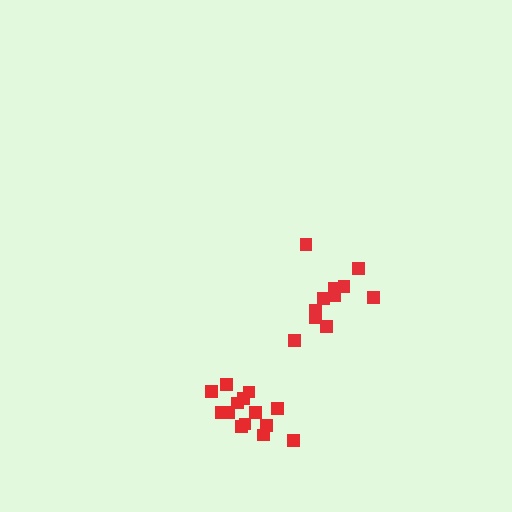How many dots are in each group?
Group 1: 11 dots, Group 2: 14 dots (25 total).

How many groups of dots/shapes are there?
There are 2 groups.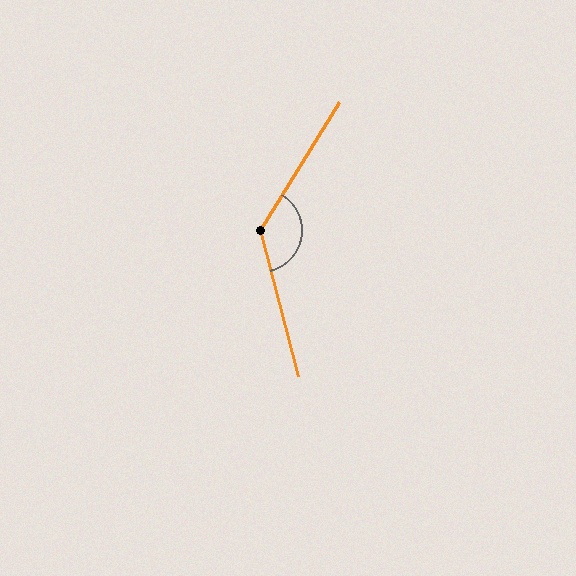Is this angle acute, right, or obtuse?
It is obtuse.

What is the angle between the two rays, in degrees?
Approximately 134 degrees.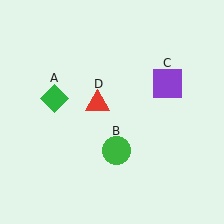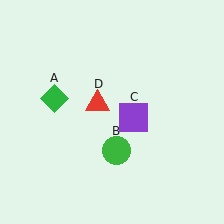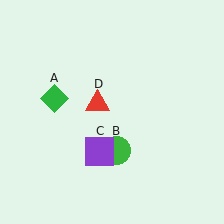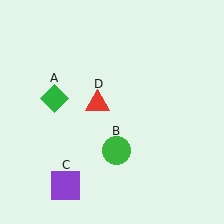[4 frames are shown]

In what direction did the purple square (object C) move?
The purple square (object C) moved down and to the left.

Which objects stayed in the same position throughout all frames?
Green diamond (object A) and green circle (object B) and red triangle (object D) remained stationary.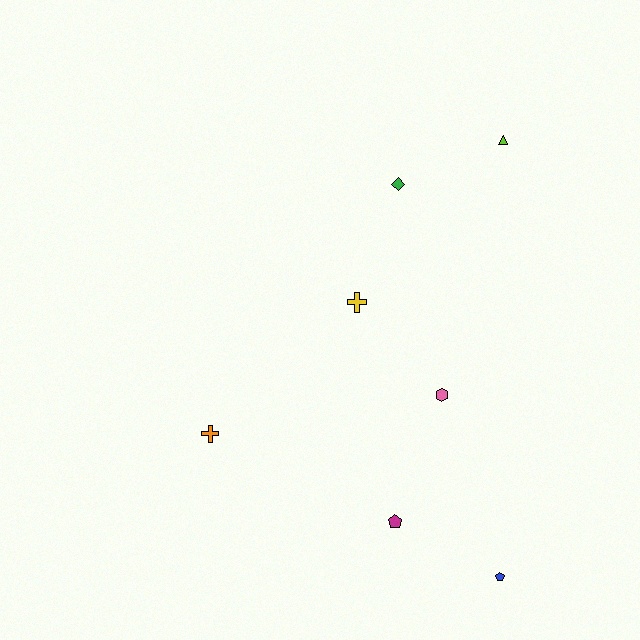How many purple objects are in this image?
There are no purple objects.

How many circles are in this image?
There are no circles.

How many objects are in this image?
There are 7 objects.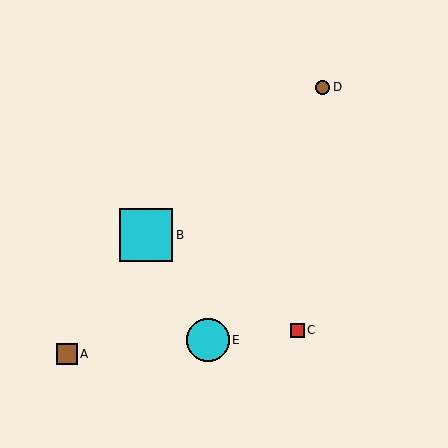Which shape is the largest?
The cyan square (labeled B) is the largest.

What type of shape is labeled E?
Shape E is a cyan circle.